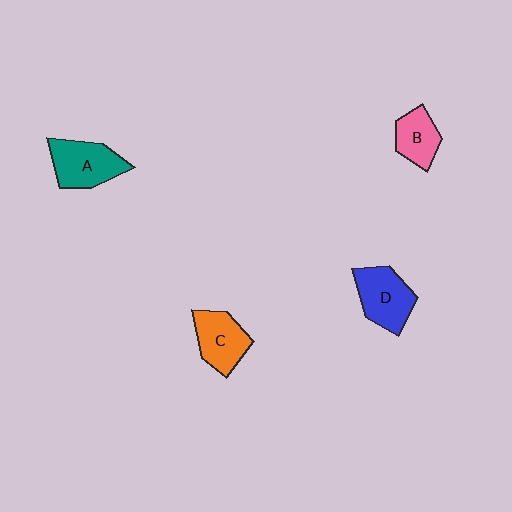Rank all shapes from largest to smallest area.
From largest to smallest: A (teal), D (blue), C (orange), B (pink).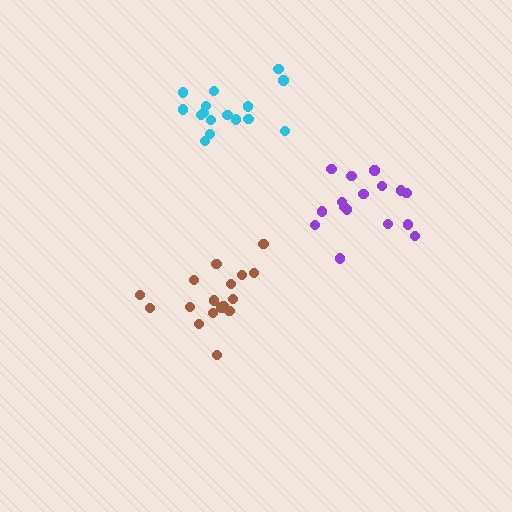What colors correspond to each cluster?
The clusters are colored: brown, cyan, purple.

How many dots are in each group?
Group 1: 17 dots, Group 2: 16 dots, Group 3: 16 dots (49 total).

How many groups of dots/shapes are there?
There are 3 groups.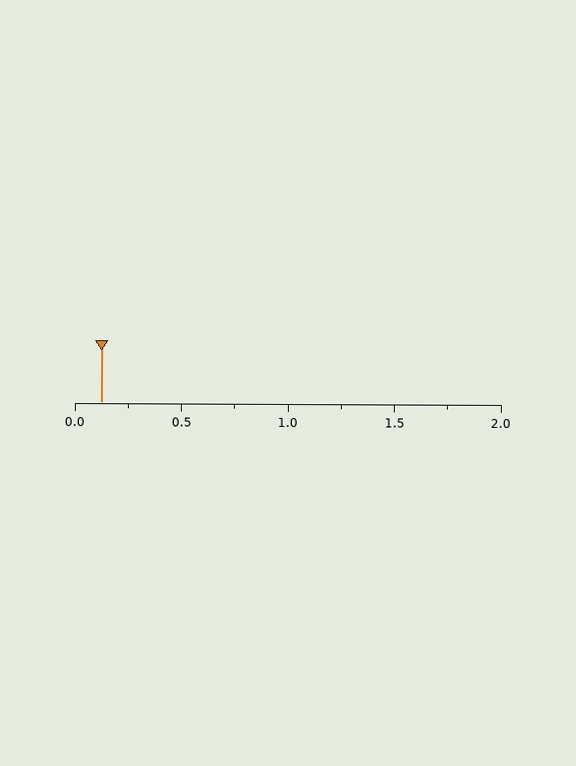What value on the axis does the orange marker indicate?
The marker indicates approximately 0.12.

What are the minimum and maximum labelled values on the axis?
The axis runs from 0.0 to 2.0.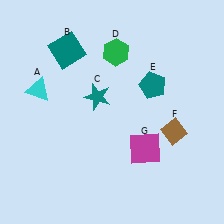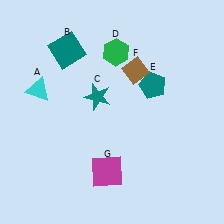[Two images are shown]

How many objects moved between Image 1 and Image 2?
2 objects moved between the two images.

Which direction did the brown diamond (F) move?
The brown diamond (F) moved up.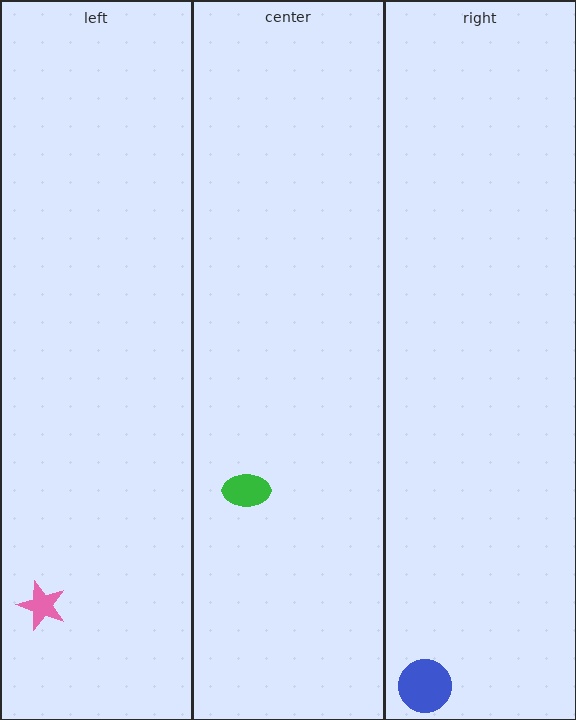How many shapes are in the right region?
1.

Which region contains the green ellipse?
The center region.